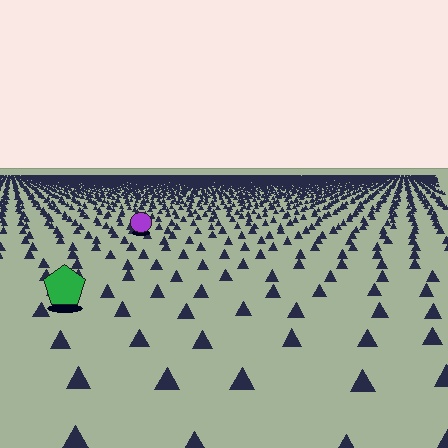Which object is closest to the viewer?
The green pentagon is closest. The texture marks near it are larger and more spread out.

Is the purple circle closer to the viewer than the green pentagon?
No. The green pentagon is closer — you can tell from the texture gradient: the ground texture is coarser near it.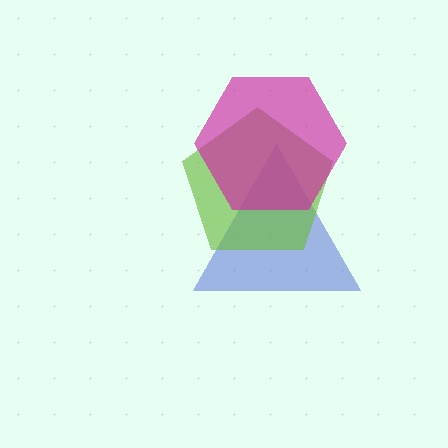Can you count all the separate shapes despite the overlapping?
Yes, there are 3 separate shapes.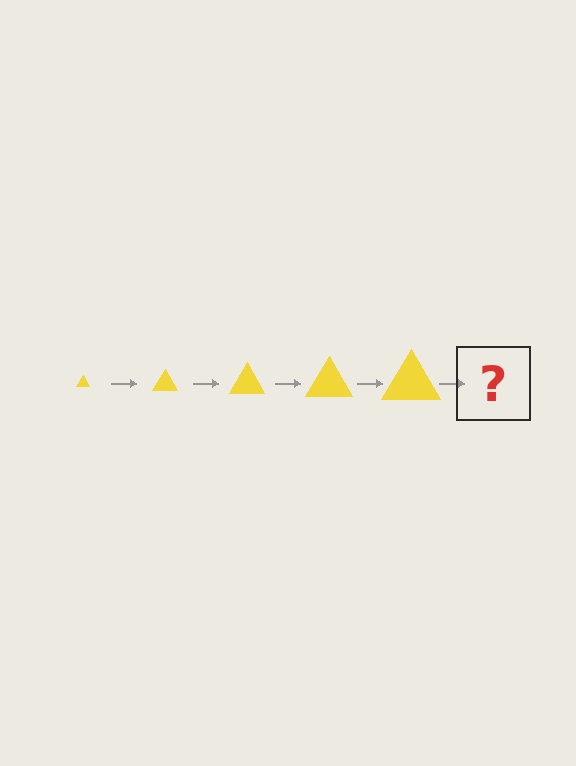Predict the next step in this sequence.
The next step is a yellow triangle, larger than the previous one.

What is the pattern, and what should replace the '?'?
The pattern is that the triangle gets progressively larger each step. The '?' should be a yellow triangle, larger than the previous one.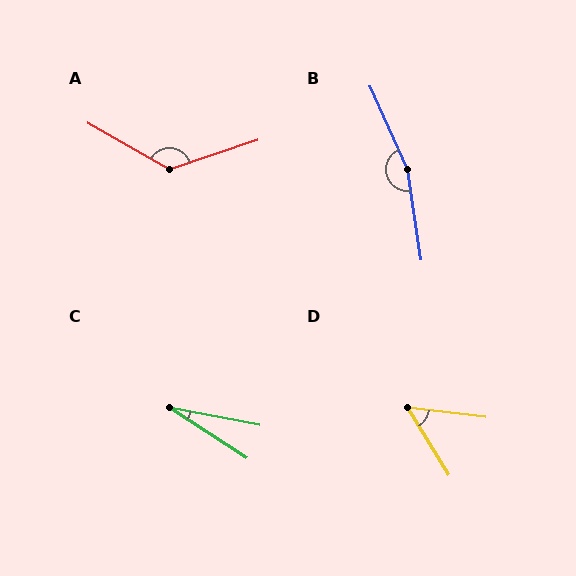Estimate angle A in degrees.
Approximately 132 degrees.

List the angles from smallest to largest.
C (22°), D (52°), A (132°), B (164°).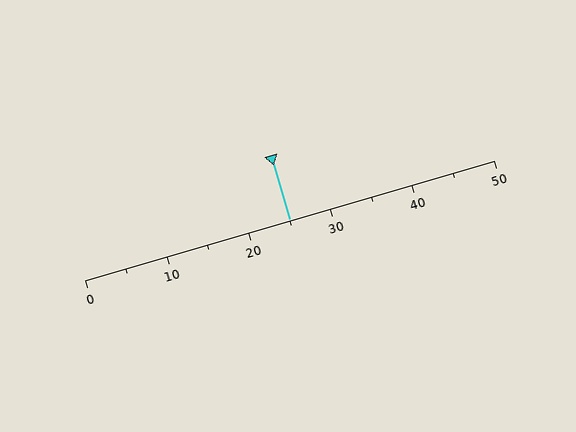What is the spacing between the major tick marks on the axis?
The major ticks are spaced 10 apart.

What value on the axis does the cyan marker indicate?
The marker indicates approximately 25.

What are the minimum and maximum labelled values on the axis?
The axis runs from 0 to 50.